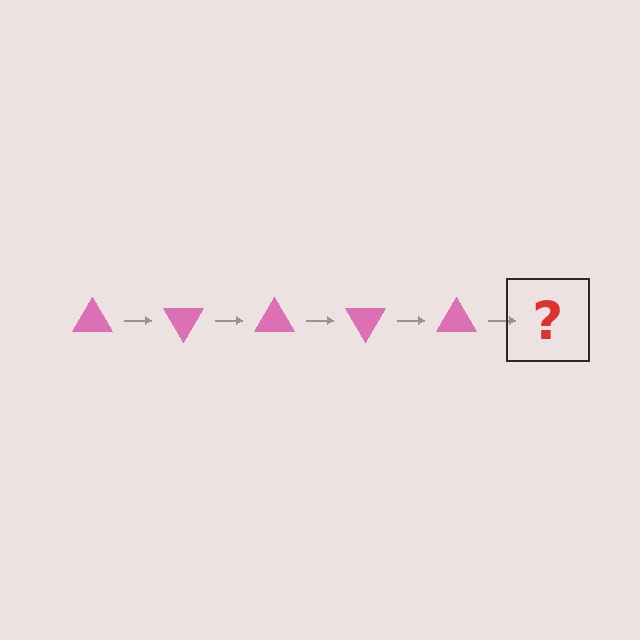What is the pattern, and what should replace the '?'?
The pattern is that the triangle rotates 60 degrees each step. The '?' should be a pink triangle rotated 300 degrees.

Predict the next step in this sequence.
The next step is a pink triangle rotated 300 degrees.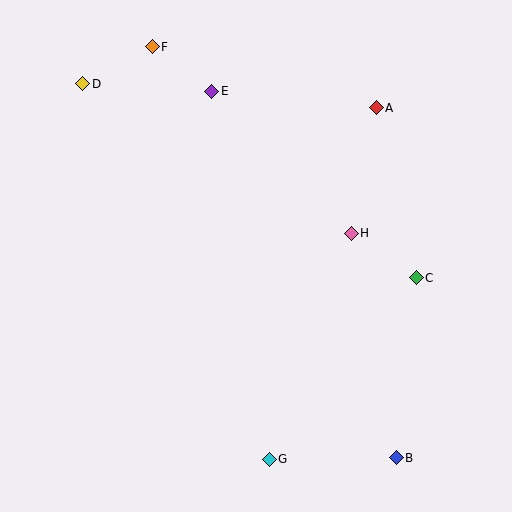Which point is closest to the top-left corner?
Point D is closest to the top-left corner.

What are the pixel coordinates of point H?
Point H is at (351, 233).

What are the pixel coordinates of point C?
Point C is at (416, 278).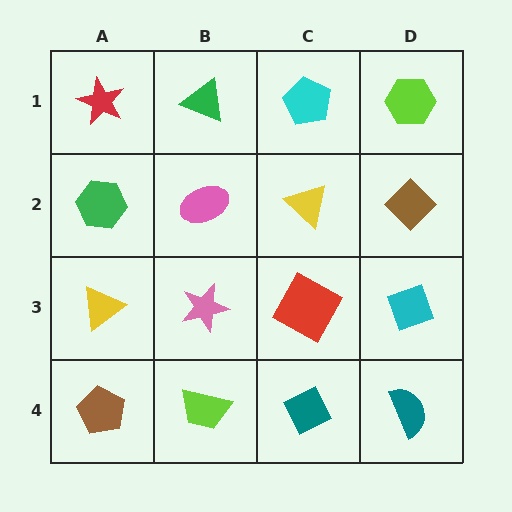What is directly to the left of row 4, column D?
A teal diamond.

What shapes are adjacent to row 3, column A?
A green hexagon (row 2, column A), a brown pentagon (row 4, column A), a pink star (row 3, column B).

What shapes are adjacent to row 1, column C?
A yellow triangle (row 2, column C), a green triangle (row 1, column B), a lime hexagon (row 1, column D).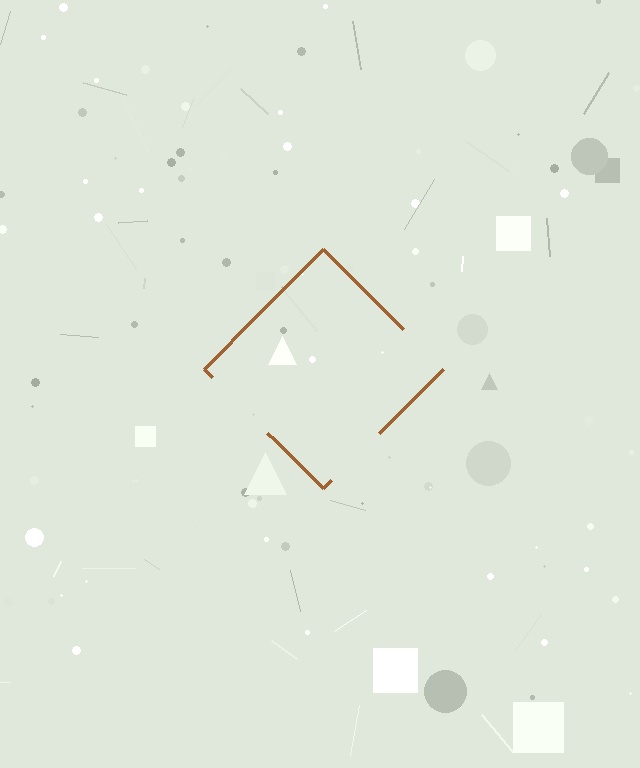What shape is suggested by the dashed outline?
The dashed outline suggests a diamond.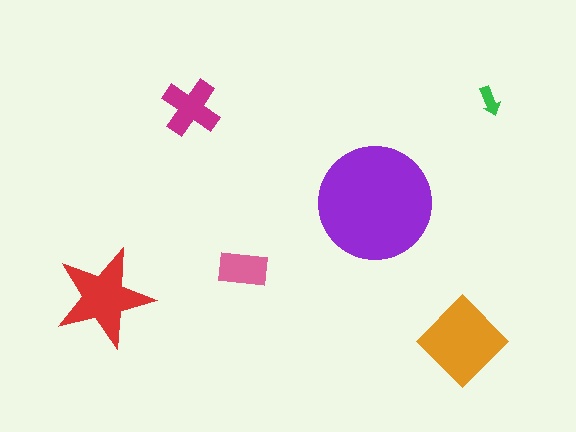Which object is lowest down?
The orange diamond is bottommost.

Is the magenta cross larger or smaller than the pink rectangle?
Larger.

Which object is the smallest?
The green arrow.